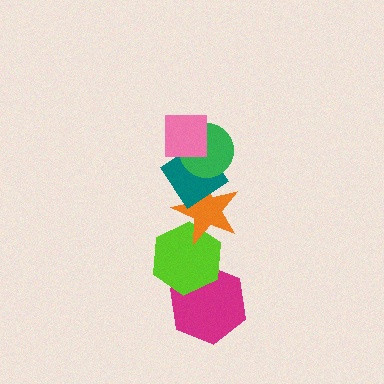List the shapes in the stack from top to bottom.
From top to bottom: the pink square, the green circle, the teal diamond, the orange star, the lime hexagon, the magenta hexagon.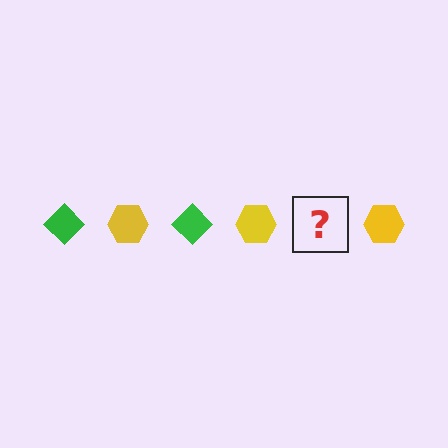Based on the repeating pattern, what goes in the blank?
The blank should be a green diamond.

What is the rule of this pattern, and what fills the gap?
The rule is that the pattern alternates between green diamond and yellow hexagon. The gap should be filled with a green diamond.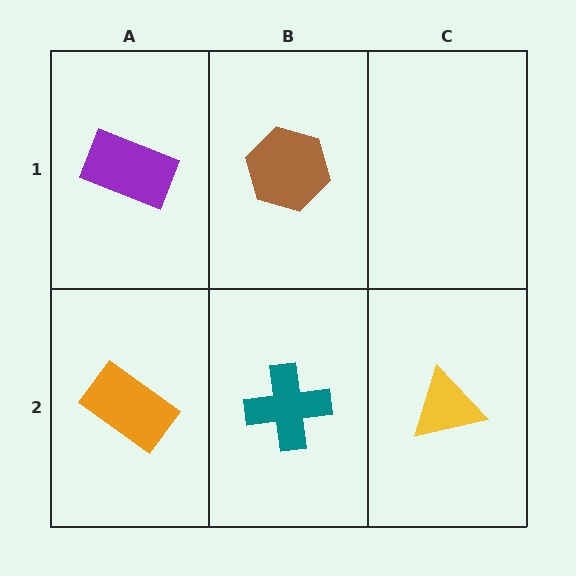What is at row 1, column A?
A purple rectangle.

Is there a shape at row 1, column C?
No, that cell is empty.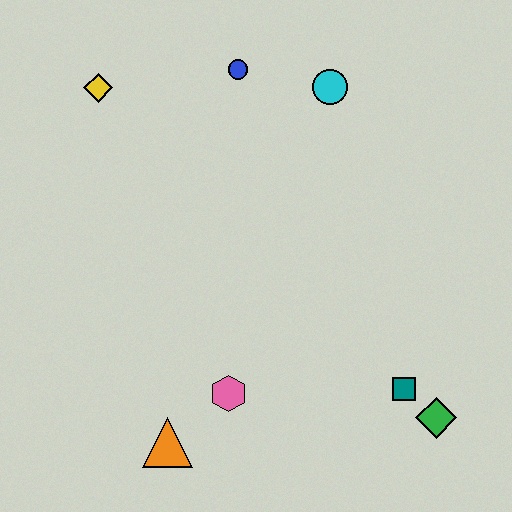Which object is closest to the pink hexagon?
The orange triangle is closest to the pink hexagon.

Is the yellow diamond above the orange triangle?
Yes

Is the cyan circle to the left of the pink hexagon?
No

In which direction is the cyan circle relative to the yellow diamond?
The cyan circle is to the right of the yellow diamond.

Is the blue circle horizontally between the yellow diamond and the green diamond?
Yes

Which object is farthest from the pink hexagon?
The yellow diamond is farthest from the pink hexagon.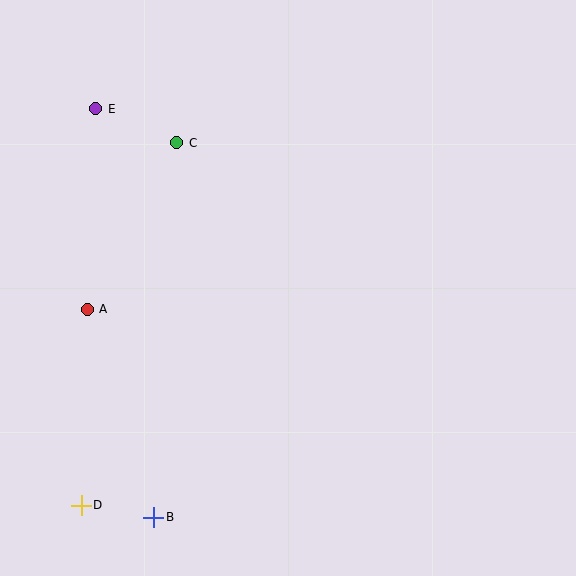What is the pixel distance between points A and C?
The distance between A and C is 189 pixels.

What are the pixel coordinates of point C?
Point C is at (177, 143).